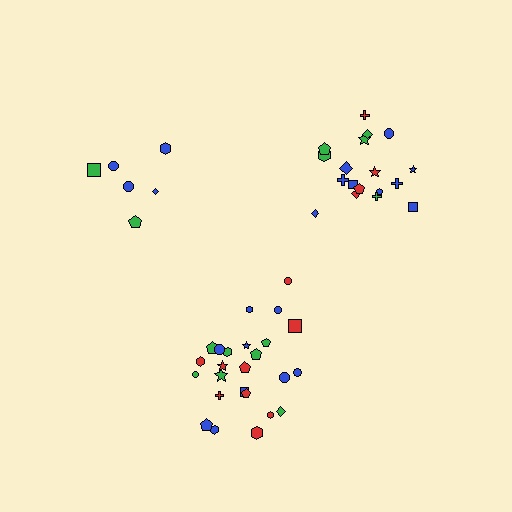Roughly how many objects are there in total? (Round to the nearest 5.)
Roughly 50 objects in total.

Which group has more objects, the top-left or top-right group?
The top-right group.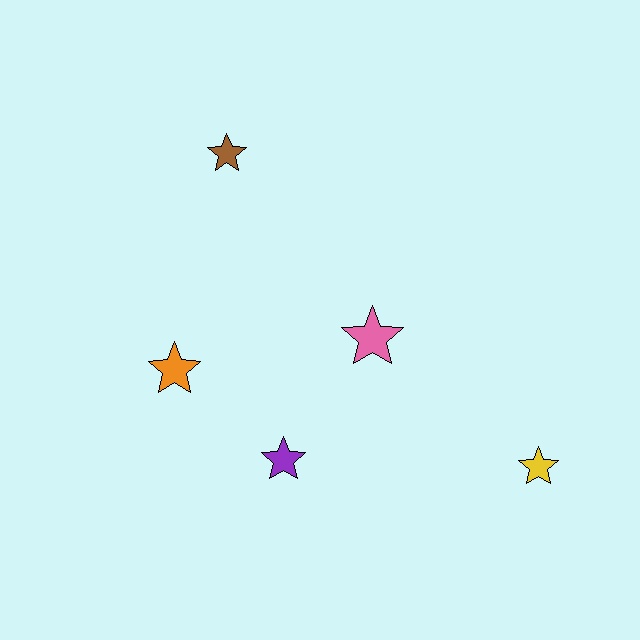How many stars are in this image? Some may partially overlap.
There are 5 stars.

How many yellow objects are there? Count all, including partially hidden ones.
There is 1 yellow object.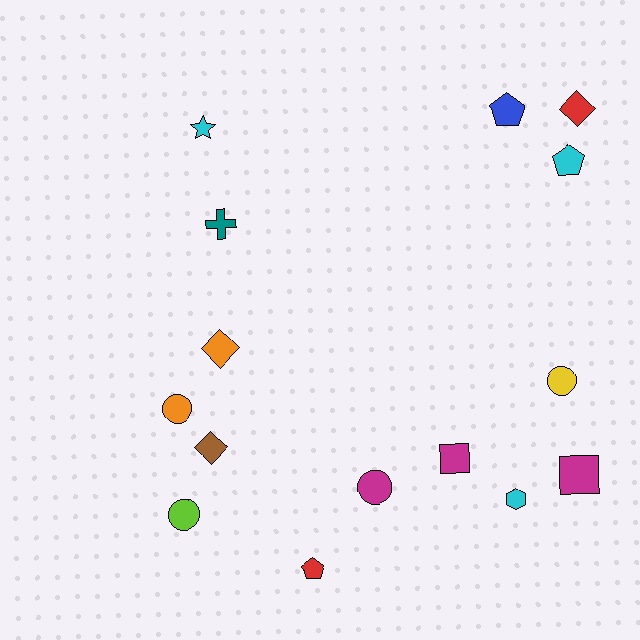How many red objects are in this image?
There are 2 red objects.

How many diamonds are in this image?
There are 3 diamonds.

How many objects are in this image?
There are 15 objects.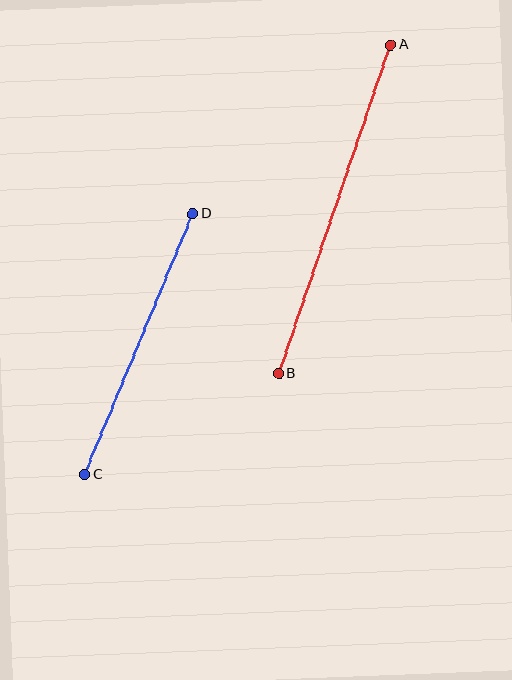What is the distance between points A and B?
The distance is approximately 347 pixels.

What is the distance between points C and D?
The distance is approximately 282 pixels.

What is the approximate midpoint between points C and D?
The midpoint is at approximately (139, 344) pixels.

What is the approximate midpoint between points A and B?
The midpoint is at approximately (334, 209) pixels.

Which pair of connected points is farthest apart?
Points A and B are farthest apart.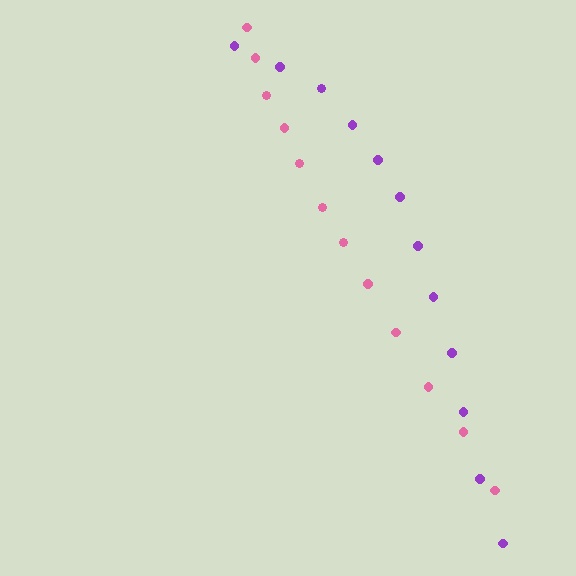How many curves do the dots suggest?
There are 2 distinct paths.